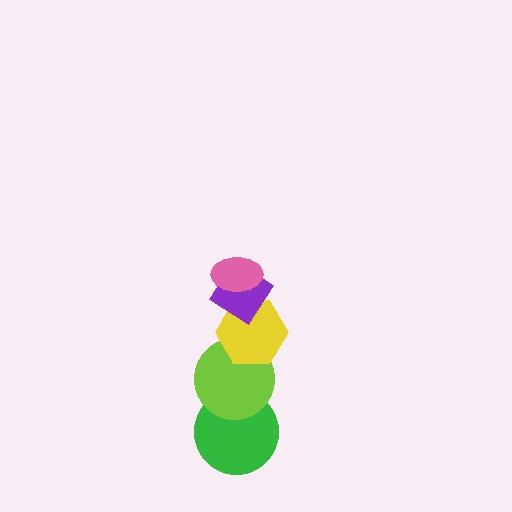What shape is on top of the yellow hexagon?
The purple diamond is on top of the yellow hexagon.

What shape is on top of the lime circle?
The yellow hexagon is on top of the lime circle.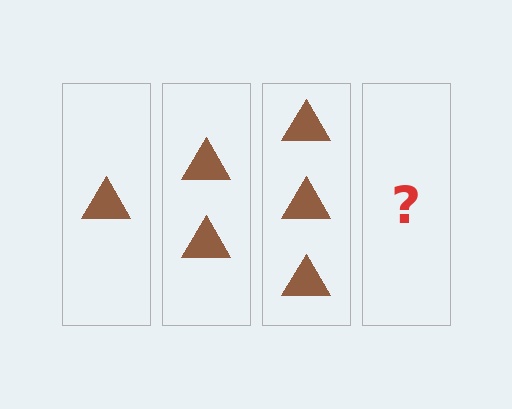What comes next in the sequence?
The next element should be 4 triangles.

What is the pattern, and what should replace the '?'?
The pattern is that each step adds one more triangle. The '?' should be 4 triangles.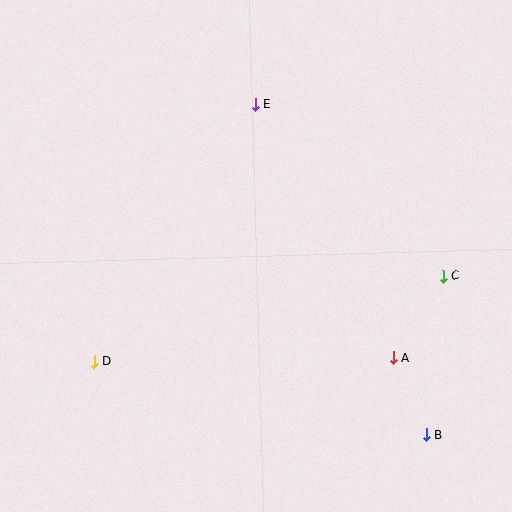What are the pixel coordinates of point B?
Point B is at (426, 435).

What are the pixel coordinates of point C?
Point C is at (443, 276).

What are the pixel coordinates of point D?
Point D is at (94, 362).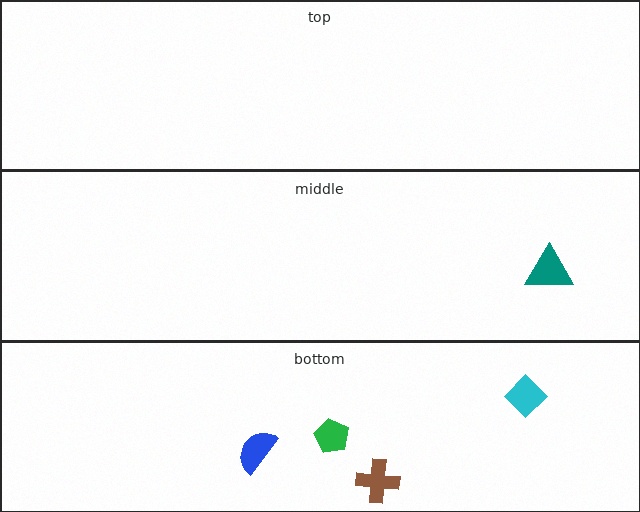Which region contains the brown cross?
The bottom region.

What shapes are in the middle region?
The teal triangle.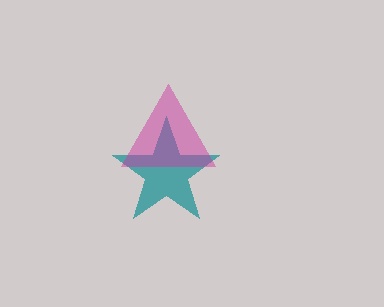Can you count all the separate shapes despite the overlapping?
Yes, there are 2 separate shapes.